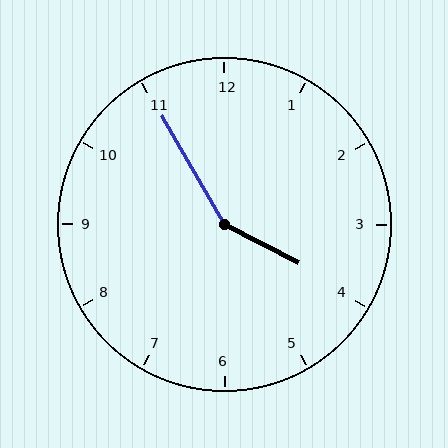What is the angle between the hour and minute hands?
Approximately 148 degrees.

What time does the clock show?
3:55.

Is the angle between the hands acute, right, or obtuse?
It is obtuse.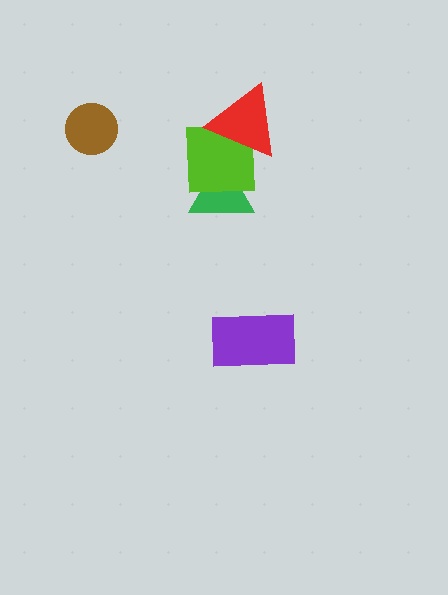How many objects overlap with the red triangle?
1 object overlaps with the red triangle.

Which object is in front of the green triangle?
The lime square is in front of the green triangle.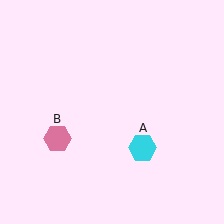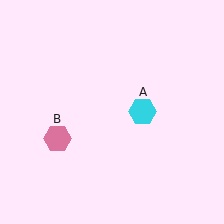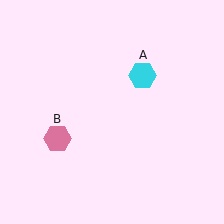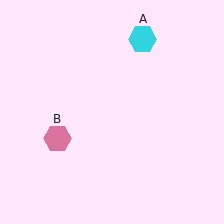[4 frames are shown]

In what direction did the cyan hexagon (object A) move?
The cyan hexagon (object A) moved up.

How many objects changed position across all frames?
1 object changed position: cyan hexagon (object A).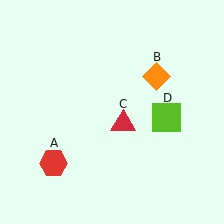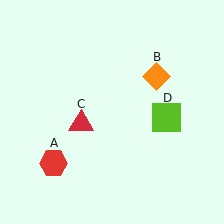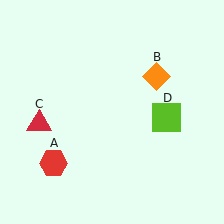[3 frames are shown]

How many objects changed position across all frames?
1 object changed position: red triangle (object C).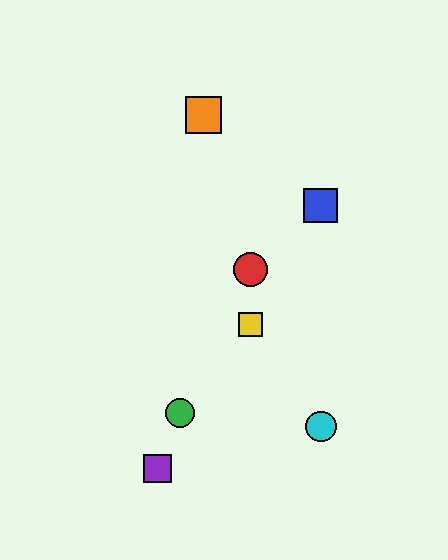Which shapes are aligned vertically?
The red circle, the yellow square are aligned vertically.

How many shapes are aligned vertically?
2 shapes (the red circle, the yellow square) are aligned vertically.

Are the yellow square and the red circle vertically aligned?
Yes, both are at x≈251.